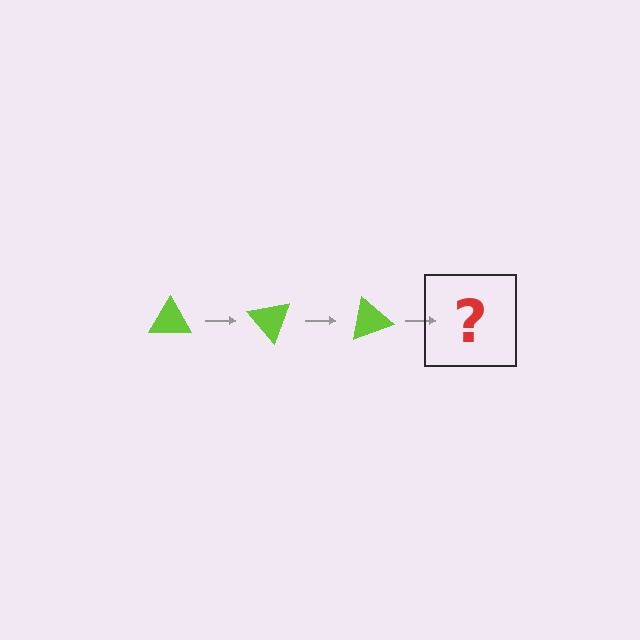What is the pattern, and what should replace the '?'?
The pattern is that the triangle rotates 50 degrees each step. The '?' should be a lime triangle rotated 150 degrees.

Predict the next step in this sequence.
The next step is a lime triangle rotated 150 degrees.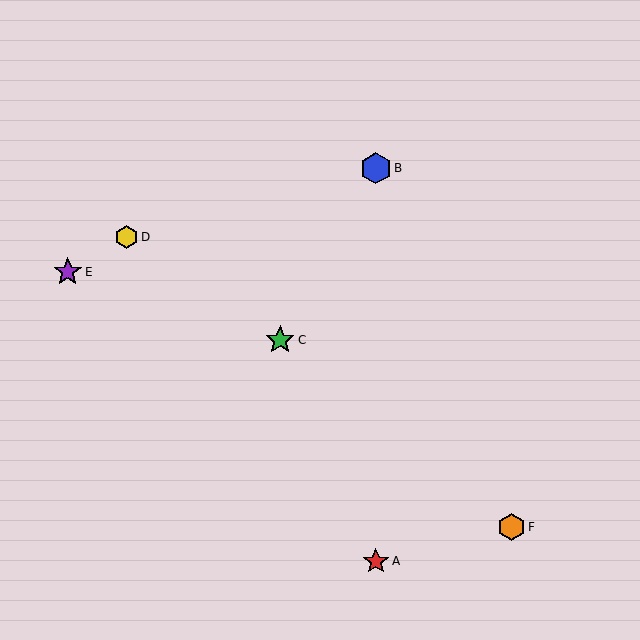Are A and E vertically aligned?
No, A is at x≈376 and E is at x≈68.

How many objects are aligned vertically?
2 objects (A, B) are aligned vertically.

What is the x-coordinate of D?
Object D is at x≈126.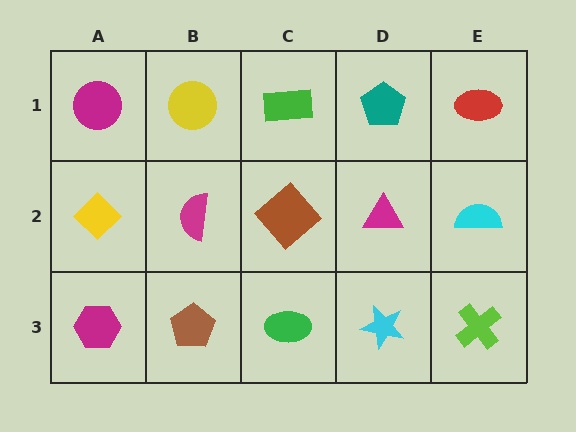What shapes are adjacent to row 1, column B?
A magenta semicircle (row 2, column B), a magenta circle (row 1, column A), a green rectangle (row 1, column C).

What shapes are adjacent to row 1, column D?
A magenta triangle (row 2, column D), a green rectangle (row 1, column C), a red ellipse (row 1, column E).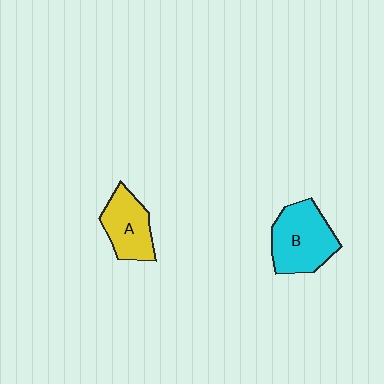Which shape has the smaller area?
Shape A (yellow).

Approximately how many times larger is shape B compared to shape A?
Approximately 1.3 times.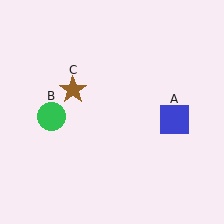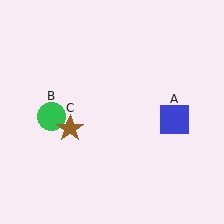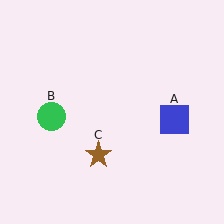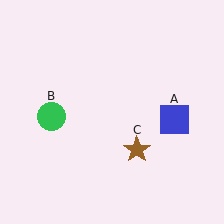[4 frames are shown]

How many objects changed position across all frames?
1 object changed position: brown star (object C).